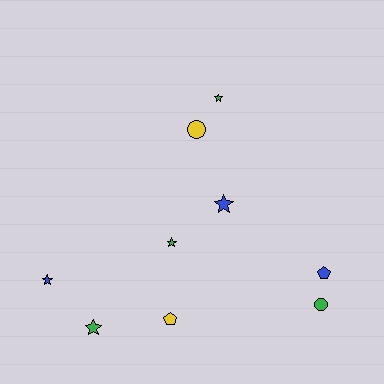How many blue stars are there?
There are 2 blue stars.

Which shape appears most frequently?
Star, with 5 objects.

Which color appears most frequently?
Green, with 4 objects.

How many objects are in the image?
There are 9 objects.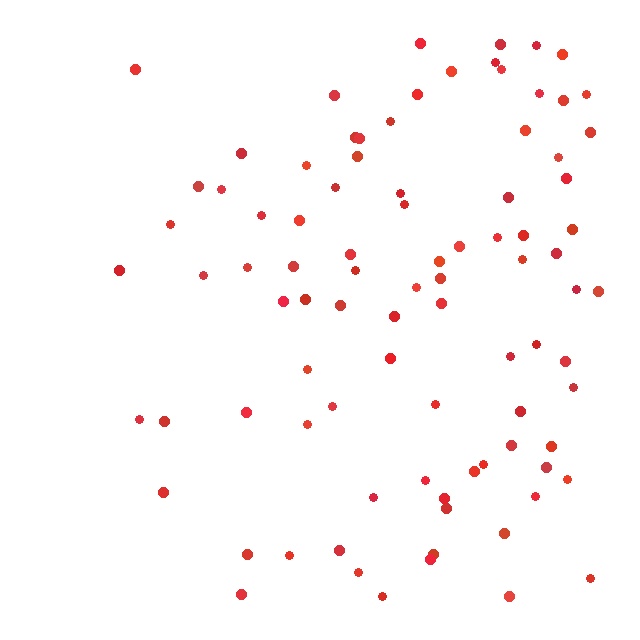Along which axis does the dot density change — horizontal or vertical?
Horizontal.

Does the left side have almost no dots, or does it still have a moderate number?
Still a moderate number, just noticeably fewer than the right.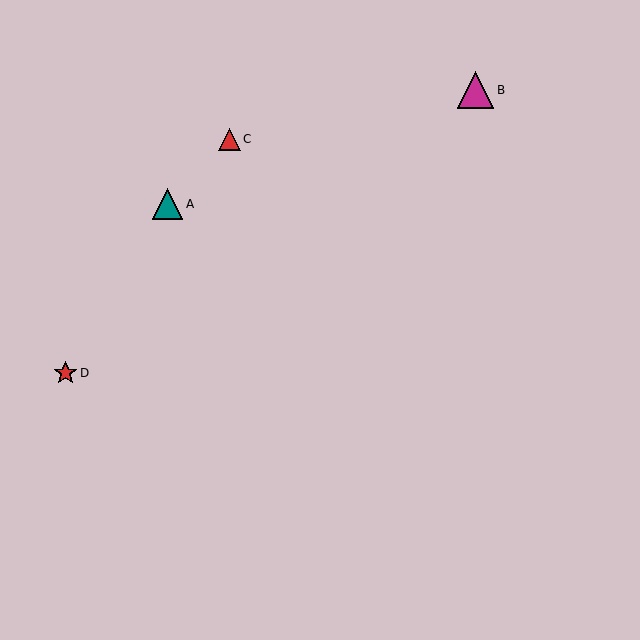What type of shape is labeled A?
Shape A is a teal triangle.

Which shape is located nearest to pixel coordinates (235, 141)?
The red triangle (labeled C) at (229, 139) is nearest to that location.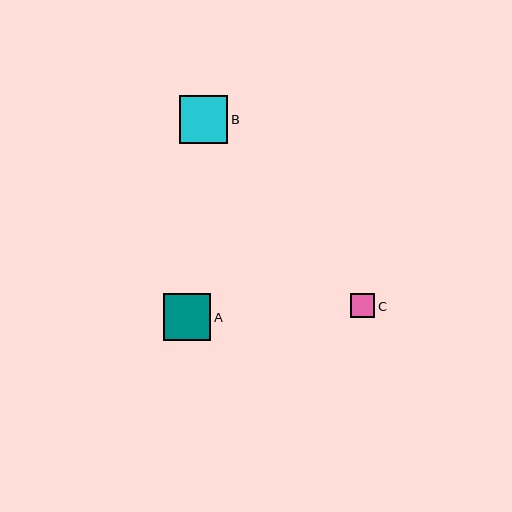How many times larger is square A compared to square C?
Square A is approximately 1.9 times the size of square C.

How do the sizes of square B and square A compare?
Square B and square A are approximately the same size.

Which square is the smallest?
Square C is the smallest with a size of approximately 24 pixels.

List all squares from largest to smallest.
From largest to smallest: B, A, C.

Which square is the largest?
Square B is the largest with a size of approximately 48 pixels.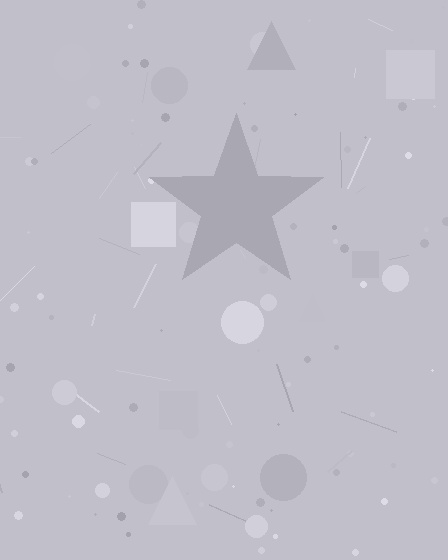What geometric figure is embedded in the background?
A star is embedded in the background.